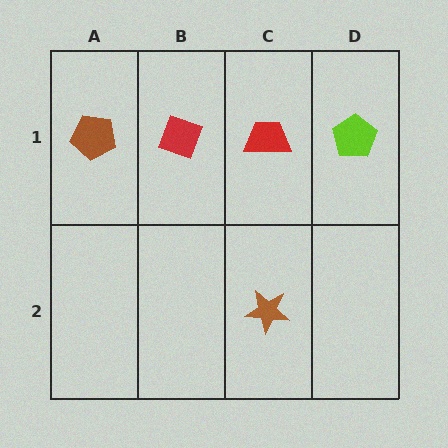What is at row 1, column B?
A red diamond.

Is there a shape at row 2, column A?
No, that cell is empty.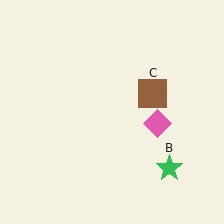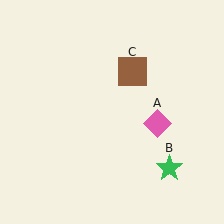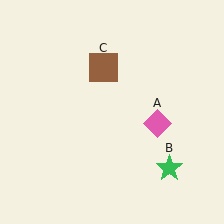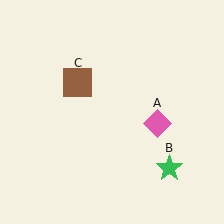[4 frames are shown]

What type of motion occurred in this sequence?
The brown square (object C) rotated counterclockwise around the center of the scene.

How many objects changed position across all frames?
1 object changed position: brown square (object C).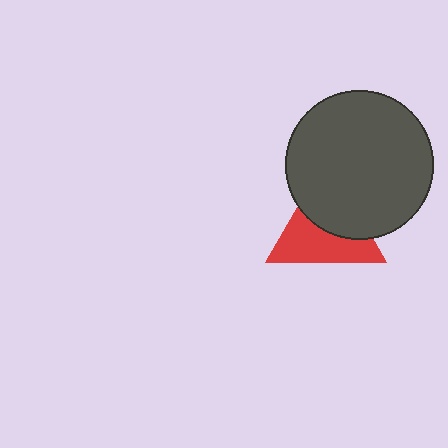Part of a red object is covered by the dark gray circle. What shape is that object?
It is a triangle.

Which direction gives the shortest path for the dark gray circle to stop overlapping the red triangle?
Moving up gives the shortest separation.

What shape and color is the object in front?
The object in front is a dark gray circle.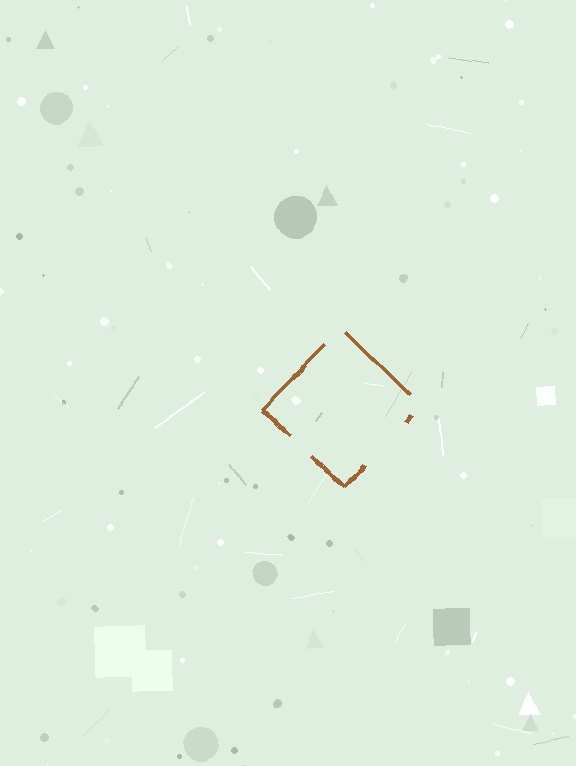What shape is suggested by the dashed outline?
The dashed outline suggests a diamond.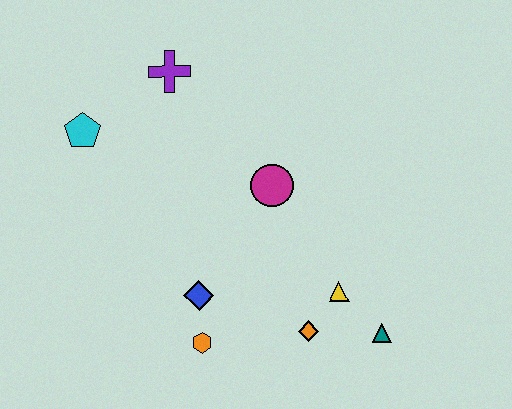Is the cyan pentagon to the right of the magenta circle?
No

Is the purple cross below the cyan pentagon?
No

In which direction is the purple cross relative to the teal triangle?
The purple cross is above the teal triangle.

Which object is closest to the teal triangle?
The yellow triangle is closest to the teal triangle.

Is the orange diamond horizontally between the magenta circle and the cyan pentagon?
No